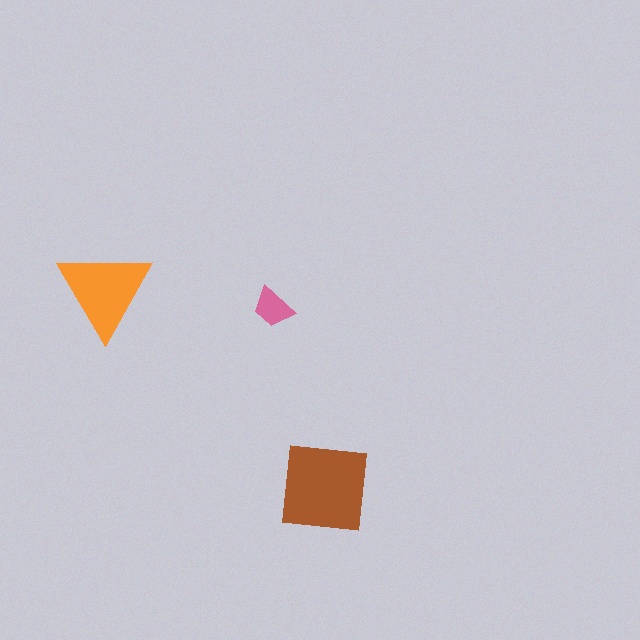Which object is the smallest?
The pink trapezoid.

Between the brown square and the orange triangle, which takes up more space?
The brown square.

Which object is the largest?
The brown square.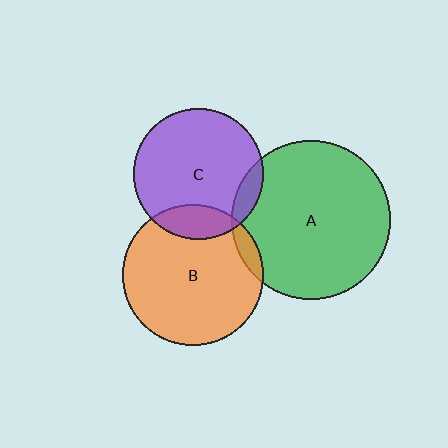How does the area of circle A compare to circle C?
Approximately 1.5 times.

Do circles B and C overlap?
Yes.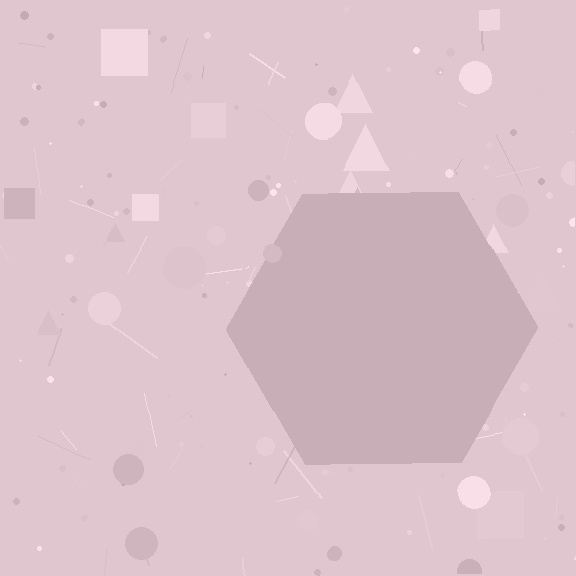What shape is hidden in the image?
A hexagon is hidden in the image.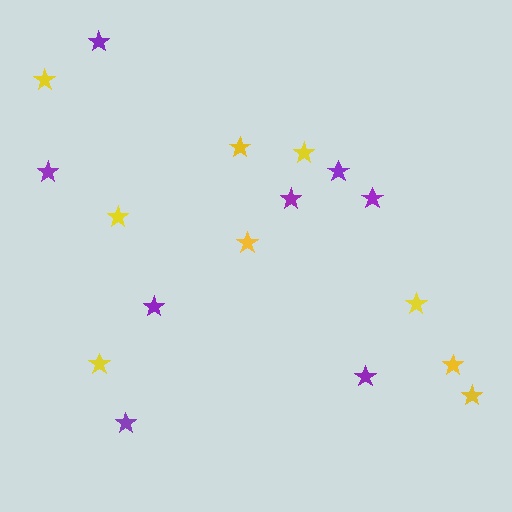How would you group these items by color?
There are 2 groups: one group of yellow stars (9) and one group of purple stars (8).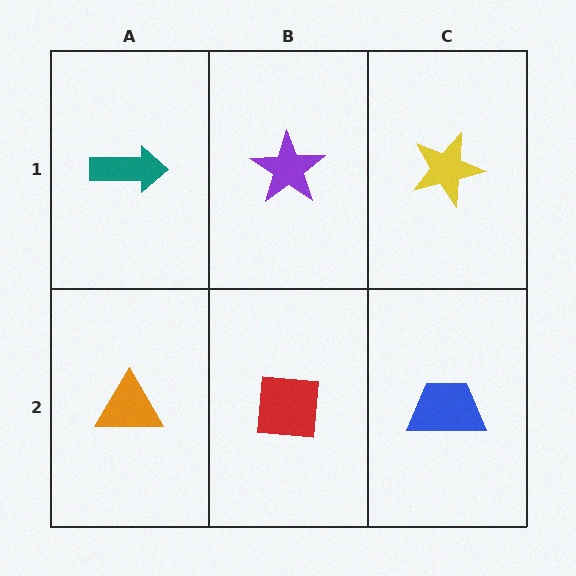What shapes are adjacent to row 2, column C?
A yellow star (row 1, column C), a red square (row 2, column B).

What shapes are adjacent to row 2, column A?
A teal arrow (row 1, column A), a red square (row 2, column B).